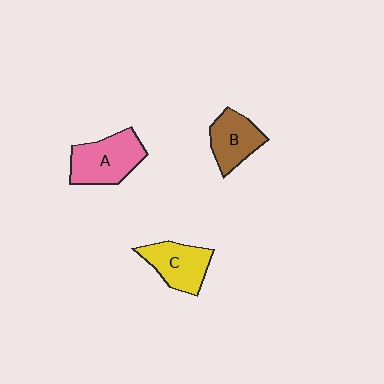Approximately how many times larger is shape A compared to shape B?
Approximately 1.3 times.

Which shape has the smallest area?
Shape B (brown).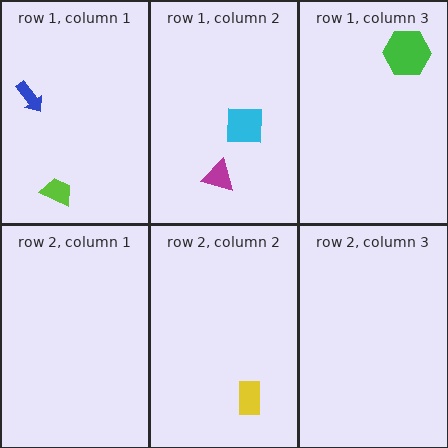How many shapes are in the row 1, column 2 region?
2.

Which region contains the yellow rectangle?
The row 2, column 2 region.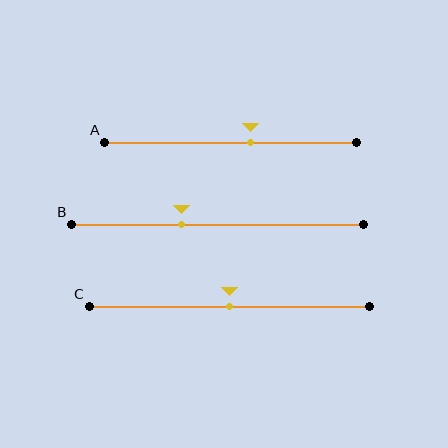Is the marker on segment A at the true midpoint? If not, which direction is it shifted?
No, the marker on segment A is shifted to the right by about 8% of the segment length.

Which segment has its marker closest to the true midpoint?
Segment C has its marker closest to the true midpoint.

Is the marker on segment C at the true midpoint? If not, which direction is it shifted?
Yes, the marker on segment C is at the true midpoint.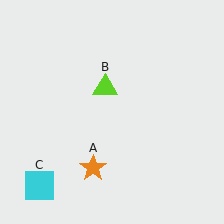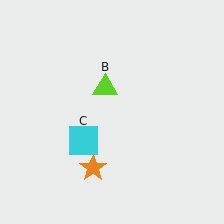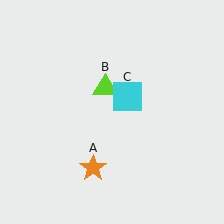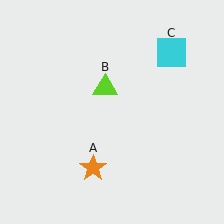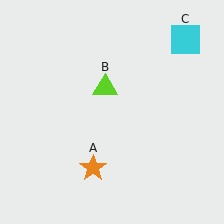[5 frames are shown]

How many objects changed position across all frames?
1 object changed position: cyan square (object C).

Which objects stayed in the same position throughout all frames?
Orange star (object A) and lime triangle (object B) remained stationary.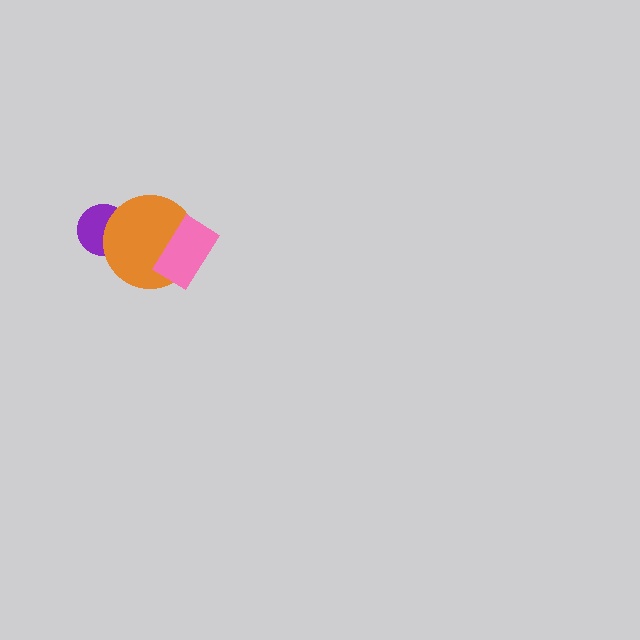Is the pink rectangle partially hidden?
No, no other shape covers it.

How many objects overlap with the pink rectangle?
1 object overlaps with the pink rectangle.